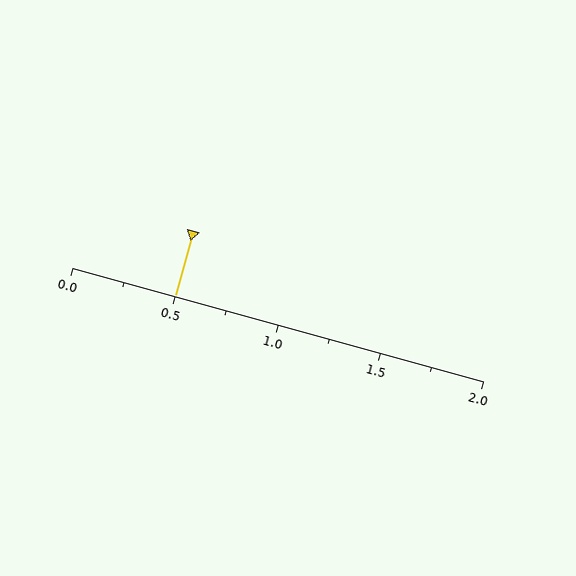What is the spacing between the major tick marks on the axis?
The major ticks are spaced 0.5 apart.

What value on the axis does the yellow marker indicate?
The marker indicates approximately 0.5.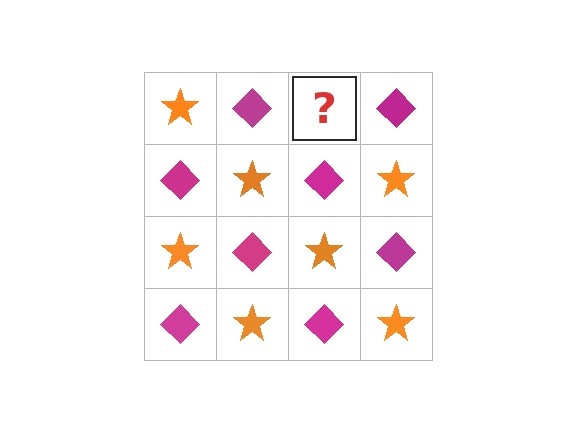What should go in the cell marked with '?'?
The missing cell should contain an orange star.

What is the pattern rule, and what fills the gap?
The rule is that it alternates orange star and magenta diamond in a checkerboard pattern. The gap should be filled with an orange star.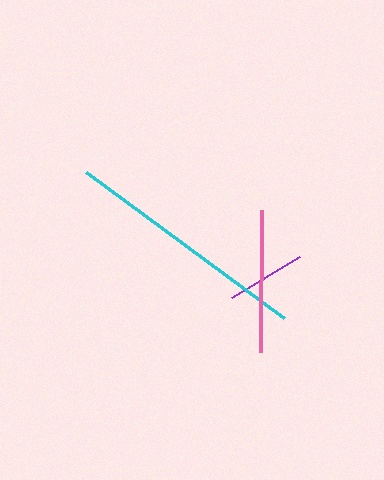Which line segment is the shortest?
The purple line is the shortest at approximately 80 pixels.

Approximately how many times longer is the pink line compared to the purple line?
The pink line is approximately 1.8 times the length of the purple line.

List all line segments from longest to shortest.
From longest to shortest: cyan, pink, purple.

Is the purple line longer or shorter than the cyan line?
The cyan line is longer than the purple line.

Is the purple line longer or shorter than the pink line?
The pink line is longer than the purple line.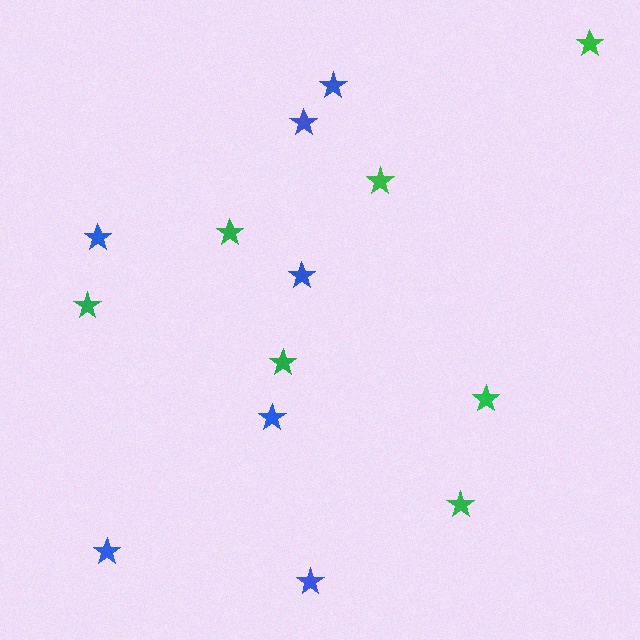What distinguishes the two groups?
There are 2 groups: one group of blue stars (7) and one group of green stars (7).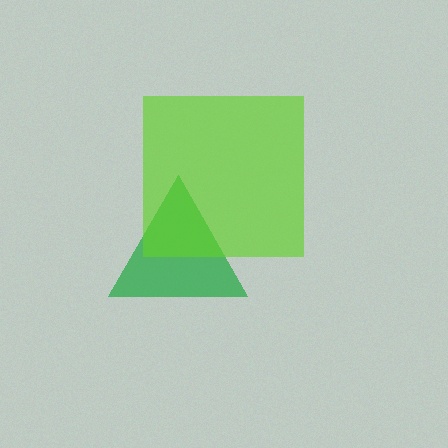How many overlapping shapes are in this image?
There are 2 overlapping shapes in the image.